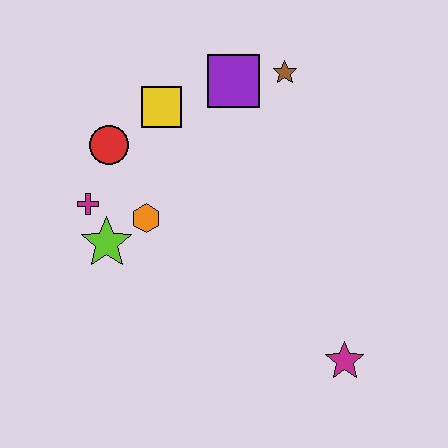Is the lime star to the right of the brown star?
No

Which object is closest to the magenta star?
The orange hexagon is closest to the magenta star.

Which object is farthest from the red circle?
The magenta star is farthest from the red circle.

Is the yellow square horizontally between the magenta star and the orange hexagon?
Yes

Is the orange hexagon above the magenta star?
Yes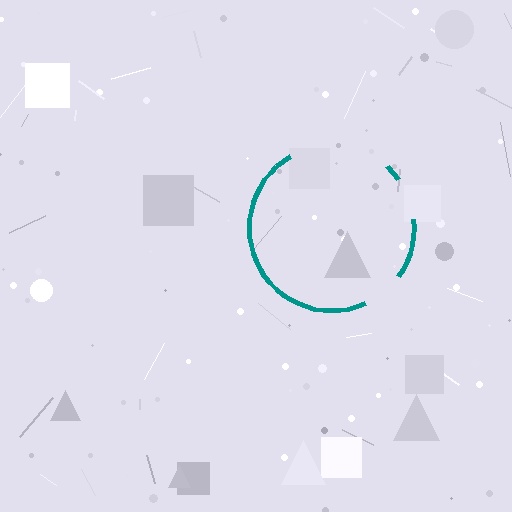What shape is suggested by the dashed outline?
The dashed outline suggests a circle.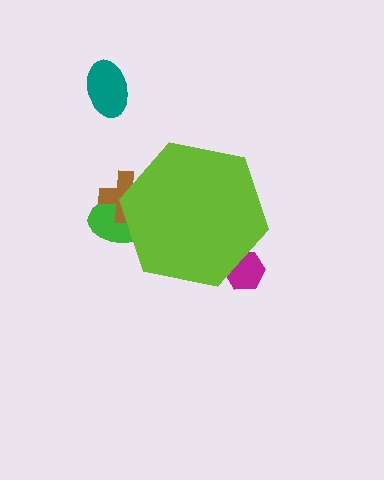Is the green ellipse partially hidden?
Yes, the green ellipse is partially hidden behind the lime hexagon.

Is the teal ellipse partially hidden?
No, the teal ellipse is fully visible.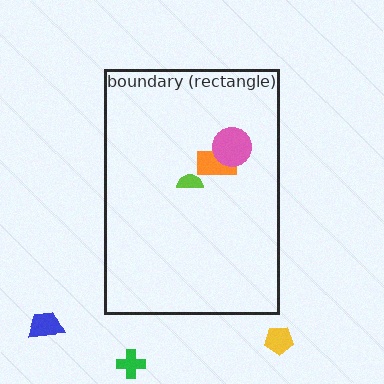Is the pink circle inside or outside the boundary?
Inside.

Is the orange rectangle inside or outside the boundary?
Inside.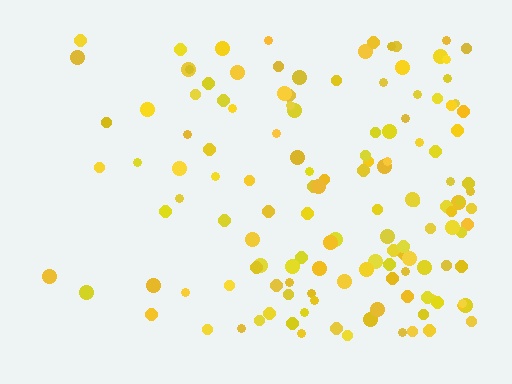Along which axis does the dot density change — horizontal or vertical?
Horizontal.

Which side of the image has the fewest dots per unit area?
The left.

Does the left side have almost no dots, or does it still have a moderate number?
Still a moderate number, just noticeably fewer than the right.